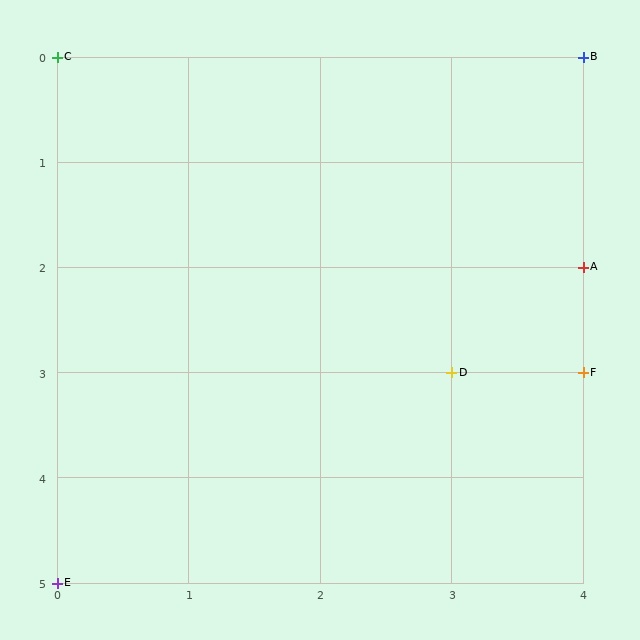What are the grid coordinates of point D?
Point D is at grid coordinates (3, 3).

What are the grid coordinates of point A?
Point A is at grid coordinates (4, 2).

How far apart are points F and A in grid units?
Points F and A are 1 row apart.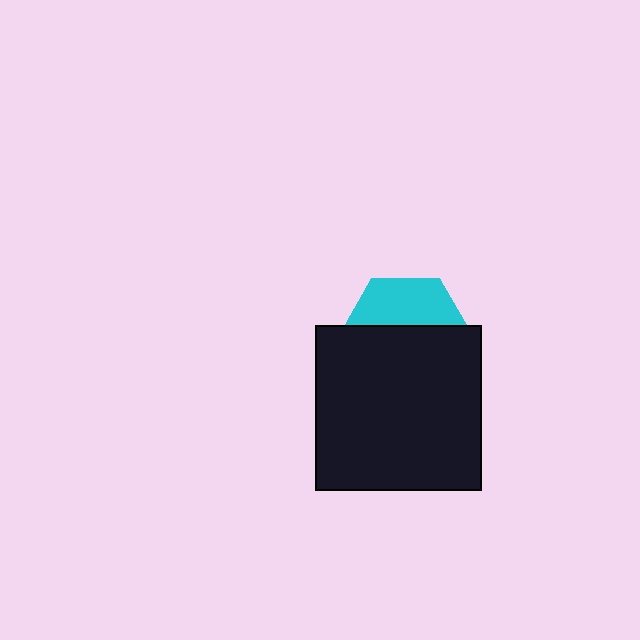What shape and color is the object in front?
The object in front is a black square.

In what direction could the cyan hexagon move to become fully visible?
The cyan hexagon could move up. That would shift it out from behind the black square entirely.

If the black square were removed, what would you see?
You would see the complete cyan hexagon.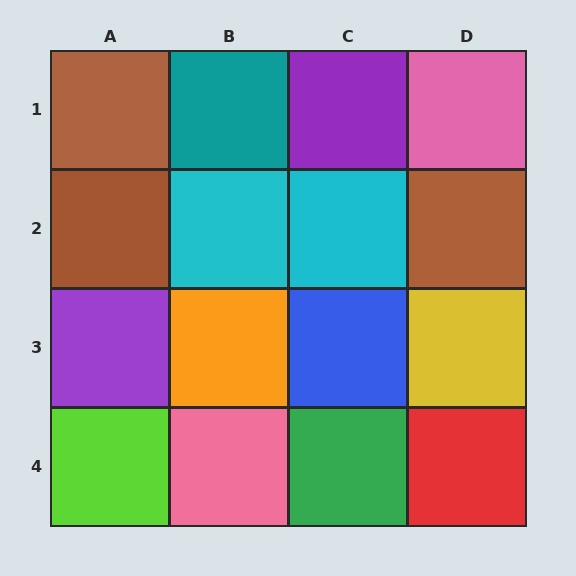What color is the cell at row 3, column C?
Blue.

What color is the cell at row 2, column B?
Cyan.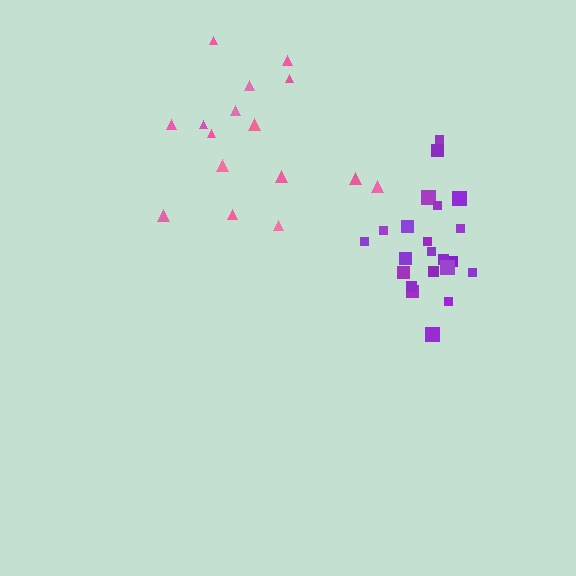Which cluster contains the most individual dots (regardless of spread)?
Purple (23).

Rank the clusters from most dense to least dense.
purple, pink.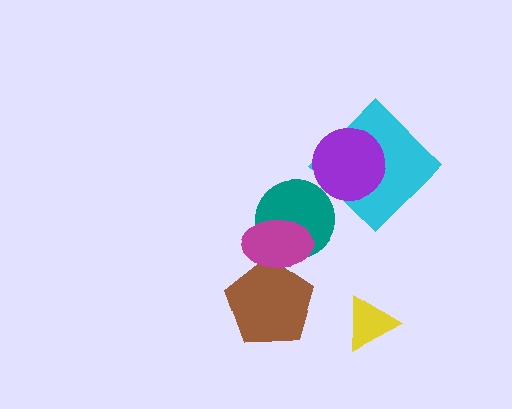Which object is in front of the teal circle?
The magenta ellipse is in front of the teal circle.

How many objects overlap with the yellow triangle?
0 objects overlap with the yellow triangle.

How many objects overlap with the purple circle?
1 object overlaps with the purple circle.